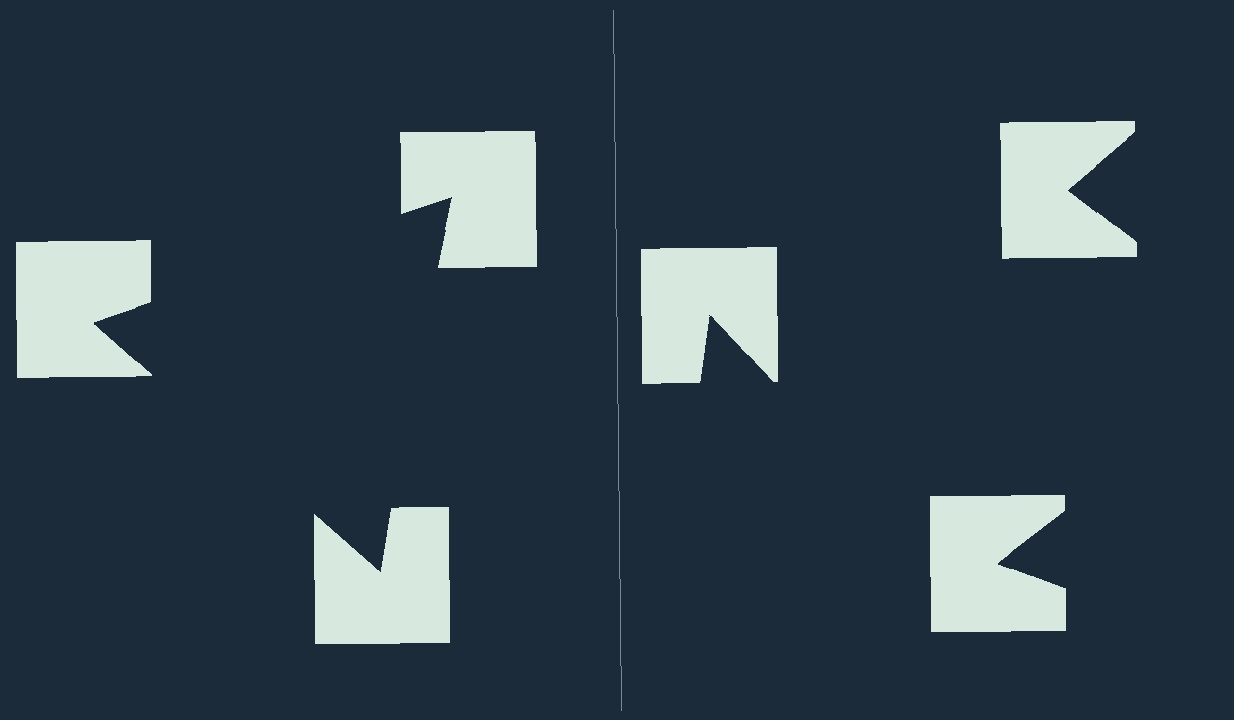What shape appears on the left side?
An illusory triangle.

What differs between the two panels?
The notched squares are positioned identically on both sides; only the wedge orientations differ. On the left they align to a triangle; on the right they are misaligned.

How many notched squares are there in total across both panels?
6 — 3 on each side.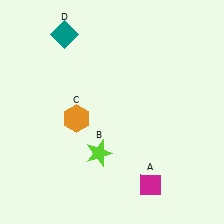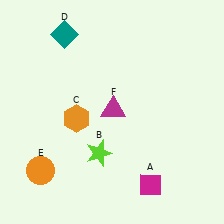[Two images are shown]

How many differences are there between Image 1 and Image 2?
There are 2 differences between the two images.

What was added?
An orange circle (E), a magenta triangle (F) were added in Image 2.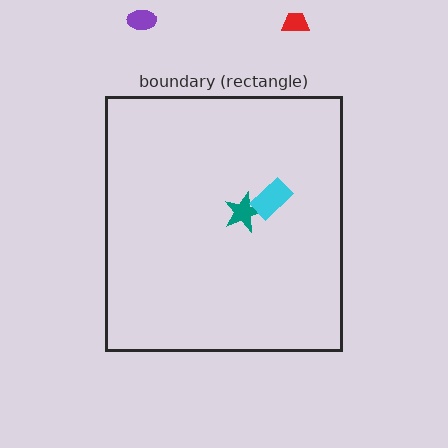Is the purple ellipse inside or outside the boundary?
Outside.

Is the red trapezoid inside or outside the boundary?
Outside.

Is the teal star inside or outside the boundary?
Inside.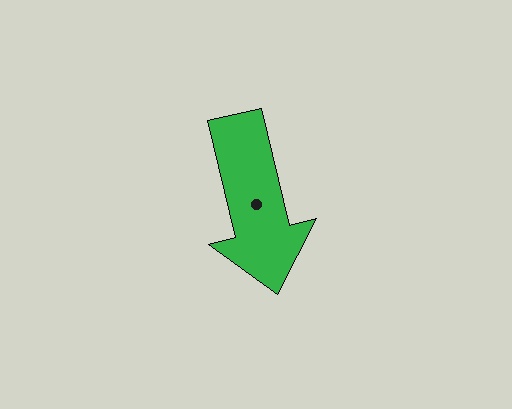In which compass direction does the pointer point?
South.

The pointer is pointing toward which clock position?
Roughly 6 o'clock.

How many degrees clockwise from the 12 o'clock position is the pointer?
Approximately 167 degrees.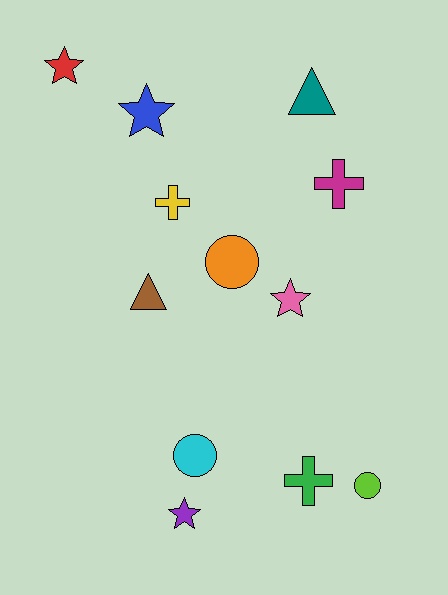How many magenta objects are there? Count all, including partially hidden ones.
There is 1 magenta object.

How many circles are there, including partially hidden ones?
There are 3 circles.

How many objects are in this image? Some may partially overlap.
There are 12 objects.